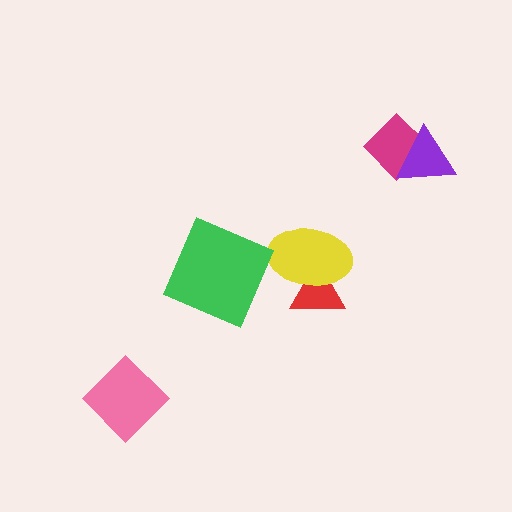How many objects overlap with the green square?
0 objects overlap with the green square.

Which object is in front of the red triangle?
The yellow ellipse is in front of the red triangle.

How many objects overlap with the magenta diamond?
1 object overlaps with the magenta diamond.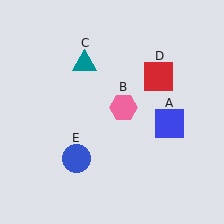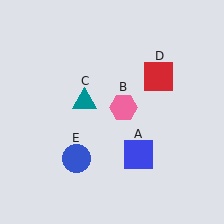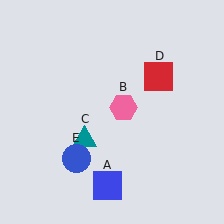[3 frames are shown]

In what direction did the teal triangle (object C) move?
The teal triangle (object C) moved down.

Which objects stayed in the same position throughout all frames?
Pink hexagon (object B) and red square (object D) and blue circle (object E) remained stationary.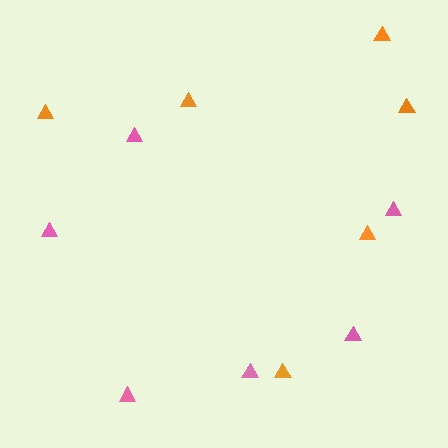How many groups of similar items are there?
There are 2 groups: one group of pink triangles (6) and one group of orange triangles (6).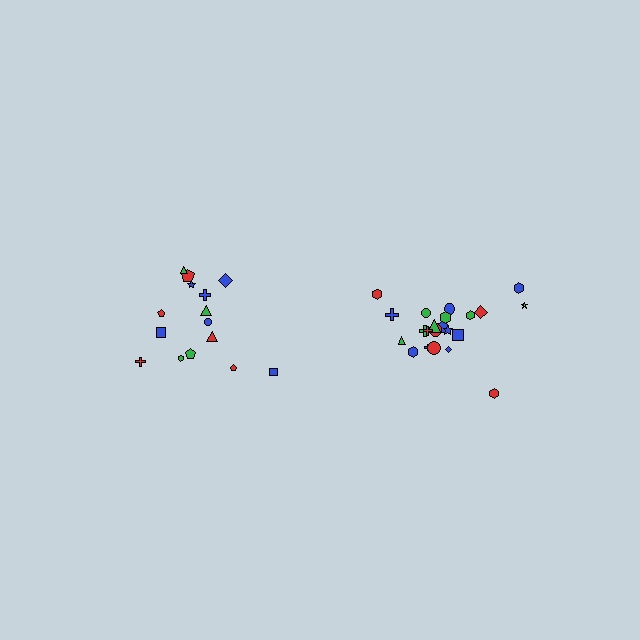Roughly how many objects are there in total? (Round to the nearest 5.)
Roughly 35 objects in total.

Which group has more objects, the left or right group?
The right group.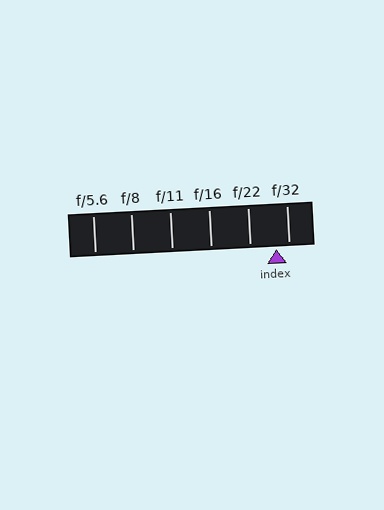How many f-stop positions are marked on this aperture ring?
There are 6 f-stop positions marked.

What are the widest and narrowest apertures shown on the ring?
The widest aperture shown is f/5.6 and the narrowest is f/32.